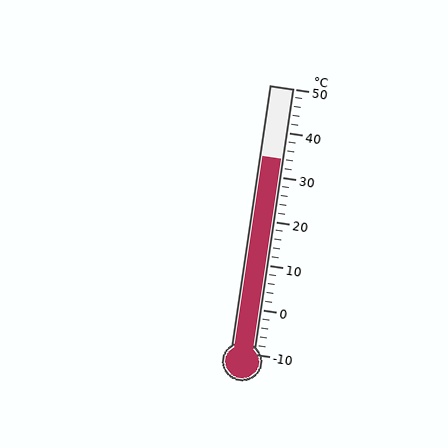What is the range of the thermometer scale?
The thermometer scale ranges from -10°C to 50°C.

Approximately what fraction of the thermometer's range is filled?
The thermometer is filled to approximately 75% of its range.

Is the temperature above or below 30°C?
The temperature is above 30°C.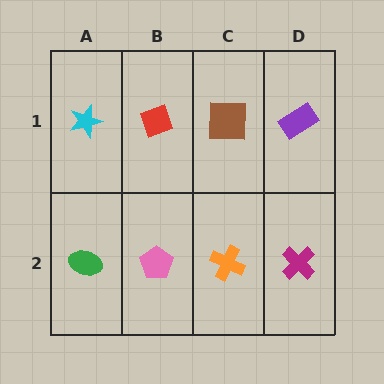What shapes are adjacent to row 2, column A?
A cyan star (row 1, column A), a pink pentagon (row 2, column B).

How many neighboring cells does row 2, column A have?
2.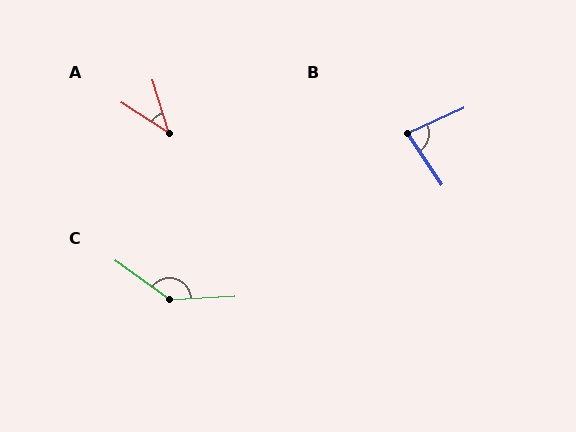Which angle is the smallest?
A, at approximately 40 degrees.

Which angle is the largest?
C, at approximately 141 degrees.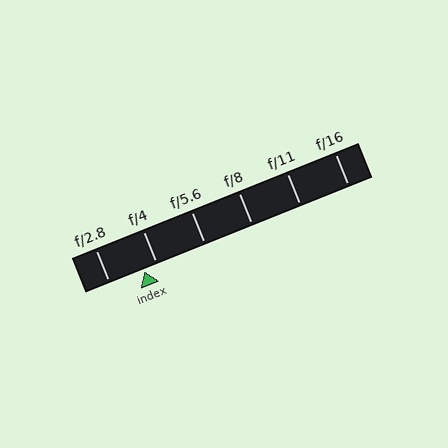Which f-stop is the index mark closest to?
The index mark is closest to f/4.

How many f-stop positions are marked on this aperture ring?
There are 6 f-stop positions marked.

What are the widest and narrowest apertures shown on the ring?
The widest aperture shown is f/2.8 and the narrowest is f/16.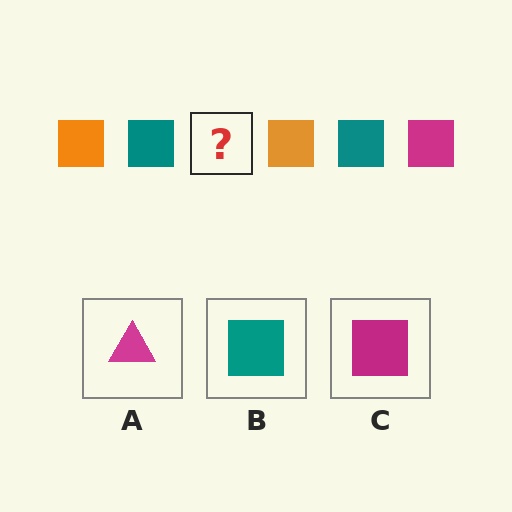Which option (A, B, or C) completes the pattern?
C.